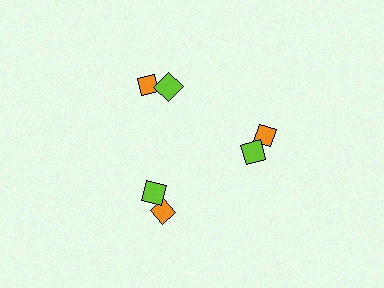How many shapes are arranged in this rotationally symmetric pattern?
There are 6 shapes, arranged in 3 groups of 2.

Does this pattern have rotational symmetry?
Yes, this pattern has 3-fold rotational symmetry. It looks the same after rotating 120 degrees around the center.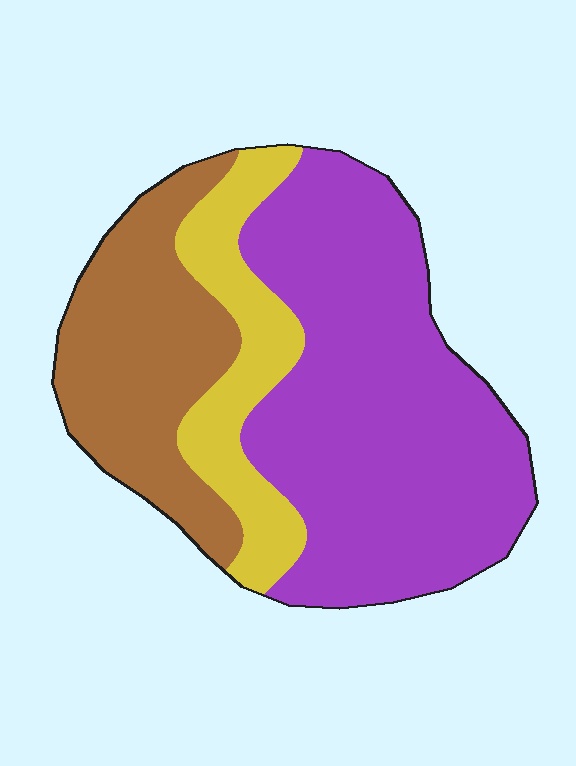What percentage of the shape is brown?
Brown takes up about one quarter (1/4) of the shape.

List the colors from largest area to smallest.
From largest to smallest: purple, brown, yellow.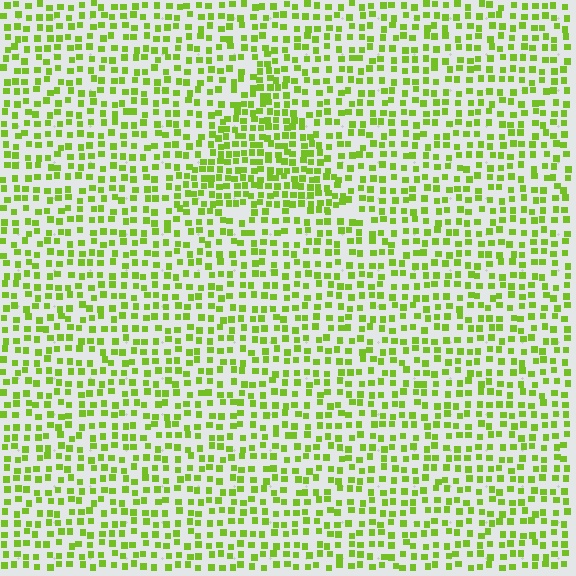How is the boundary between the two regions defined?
The boundary is defined by a change in element density (approximately 1.7x ratio). All elements are the same color, size, and shape.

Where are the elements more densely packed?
The elements are more densely packed inside the triangle boundary.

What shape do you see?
I see a triangle.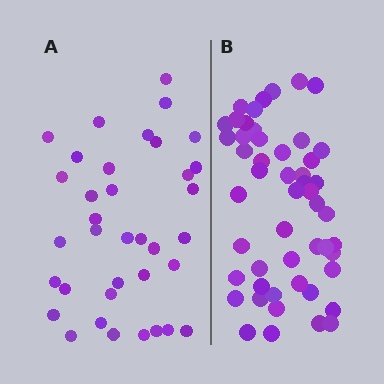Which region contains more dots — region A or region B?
Region B (the right region) has more dots.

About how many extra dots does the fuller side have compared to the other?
Region B has approximately 15 more dots than region A.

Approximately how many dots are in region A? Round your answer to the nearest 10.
About 40 dots. (The exact count is 36, which rounds to 40.)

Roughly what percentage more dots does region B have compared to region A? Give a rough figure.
About 40% more.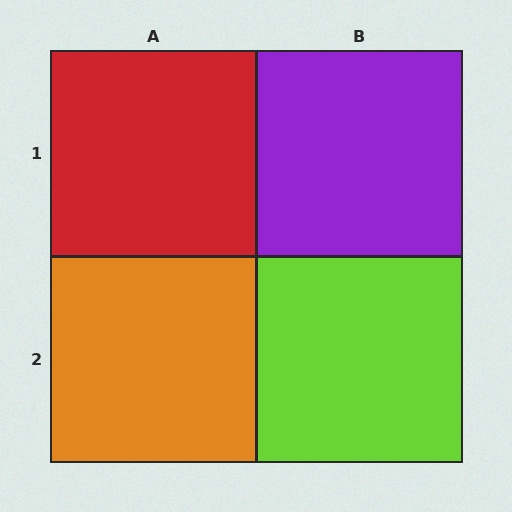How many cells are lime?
1 cell is lime.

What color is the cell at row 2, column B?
Lime.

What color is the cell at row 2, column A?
Orange.